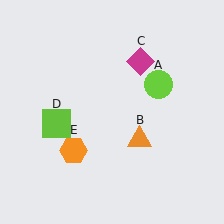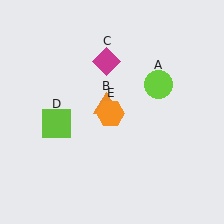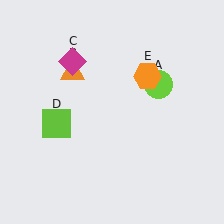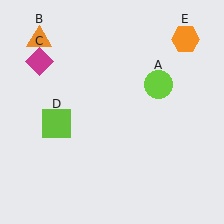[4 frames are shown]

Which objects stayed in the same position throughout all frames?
Lime circle (object A) and lime square (object D) remained stationary.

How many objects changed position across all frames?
3 objects changed position: orange triangle (object B), magenta diamond (object C), orange hexagon (object E).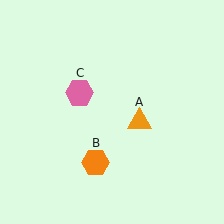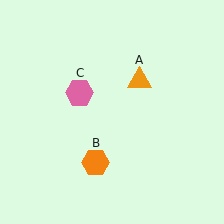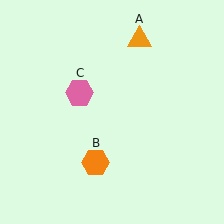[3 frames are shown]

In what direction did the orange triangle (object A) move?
The orange triangle (object A) moved up.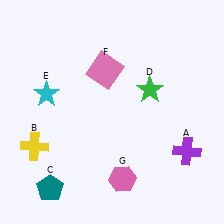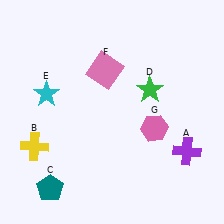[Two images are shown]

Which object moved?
The pink hexagon (G) moved up.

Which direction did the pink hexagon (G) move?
The pink hexagon (G) moved up.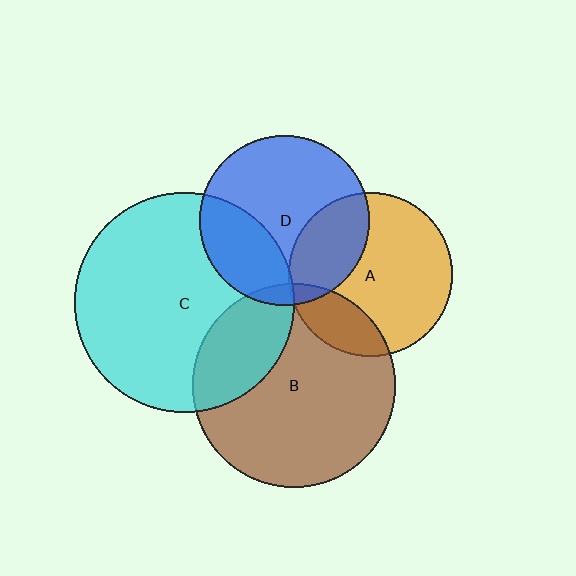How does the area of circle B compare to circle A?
Approximately 1.5 times.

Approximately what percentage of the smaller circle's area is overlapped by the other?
Approximately 30%.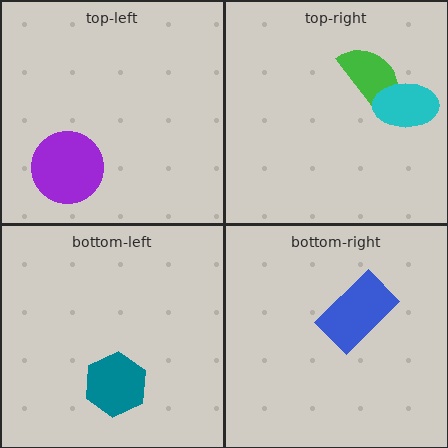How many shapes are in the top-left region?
1.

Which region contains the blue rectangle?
The bottom-right region.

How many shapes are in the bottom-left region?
1.